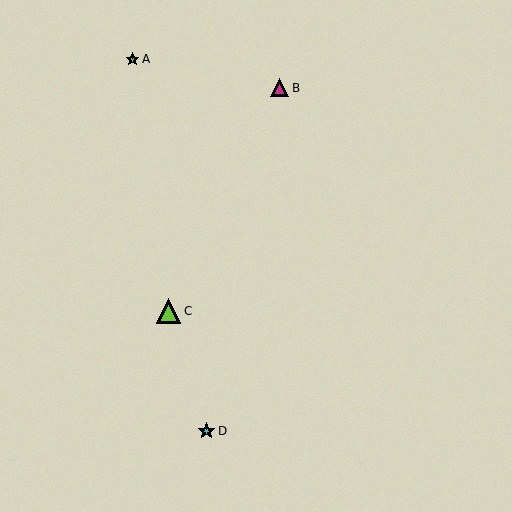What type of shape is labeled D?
Shape D is a cyan star.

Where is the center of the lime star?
The center of the lime star is at (132, 59).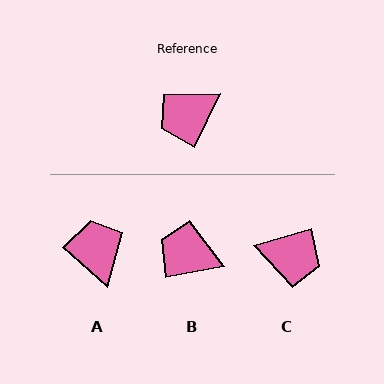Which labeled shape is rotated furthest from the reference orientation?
C, about 132 degrees away.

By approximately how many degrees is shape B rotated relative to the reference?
Approximately 54 degrees clockwise.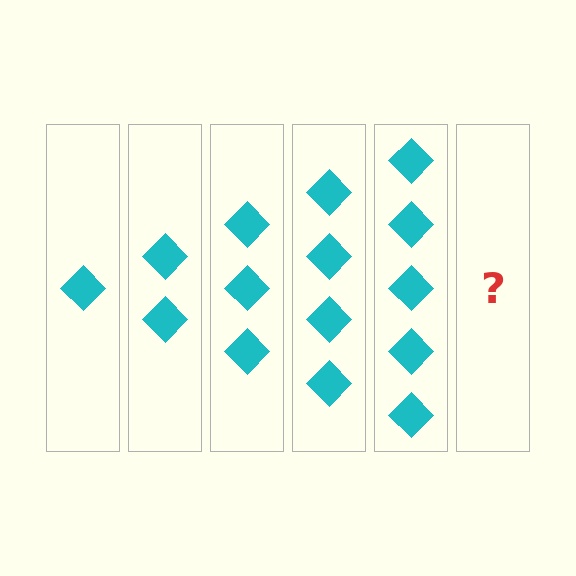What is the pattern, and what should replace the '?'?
The pattern is that each step adds one more diamond. The '?' should be 6 diamonds.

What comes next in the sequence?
The next element should be 6 diamonds.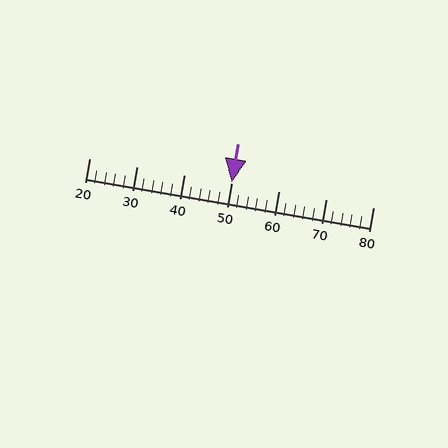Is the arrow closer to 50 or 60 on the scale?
The arrow is closer to 50.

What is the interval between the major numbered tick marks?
The major tick marks are spaced 10 units apart.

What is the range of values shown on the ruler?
The ruler shows values from 20 to 80.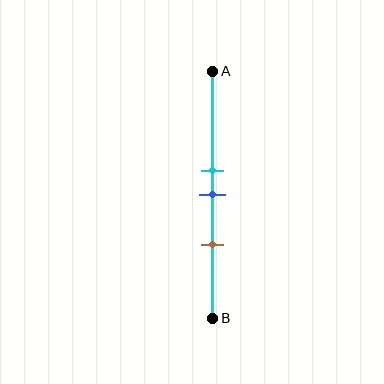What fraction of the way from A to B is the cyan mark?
The cyan mark is approximately 40% (0.4) of the way from A to B.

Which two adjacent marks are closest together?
The cyan and blue marks are the closest adjacent pair.